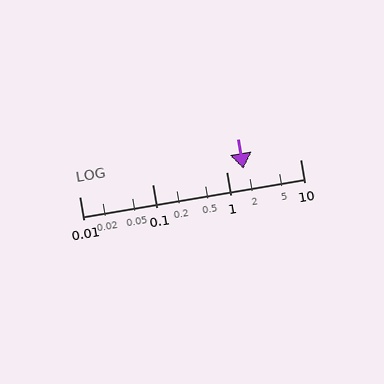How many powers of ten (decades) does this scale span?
The scale spans 3 decades, from 0.01 to 10.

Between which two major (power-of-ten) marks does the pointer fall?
The pointer is between 1 and 10.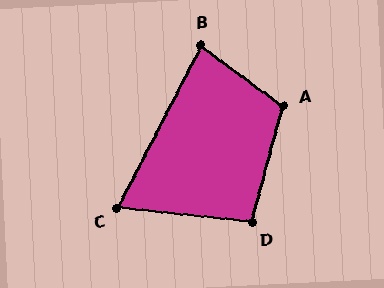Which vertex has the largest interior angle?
A, at approximately 111 degrees.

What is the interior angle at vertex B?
Approximately 81 degrees (acute).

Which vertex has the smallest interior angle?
C, at approximately 69 degrees.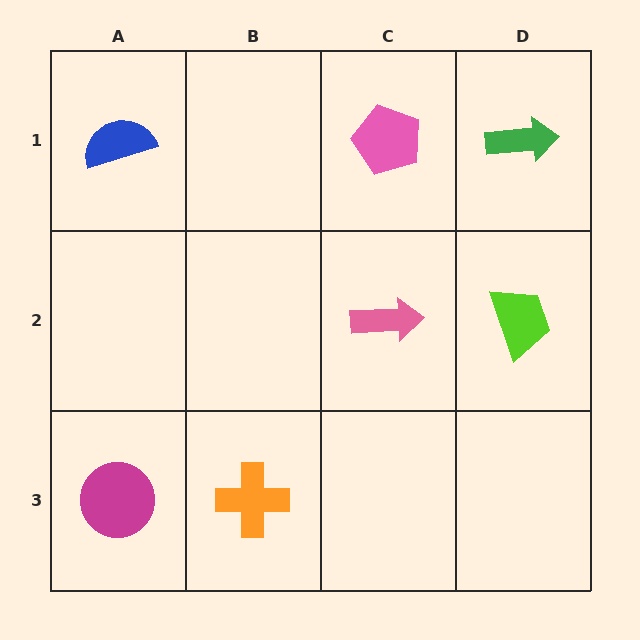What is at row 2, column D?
A lime trapezoid.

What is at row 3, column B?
An orange cross.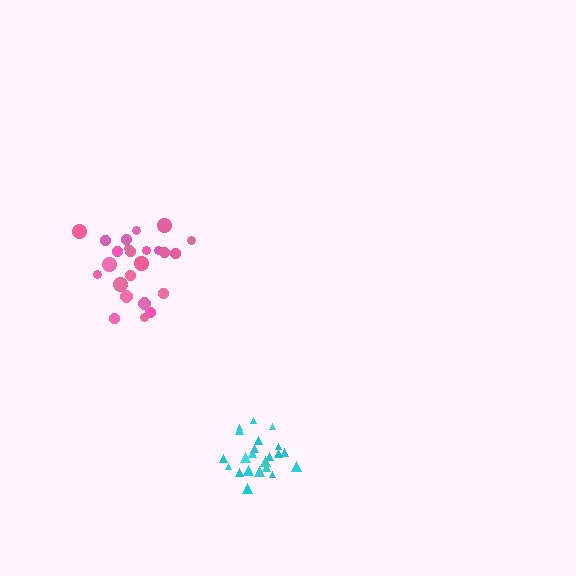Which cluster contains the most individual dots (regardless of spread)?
Pink (25).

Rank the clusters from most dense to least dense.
cyan, pink.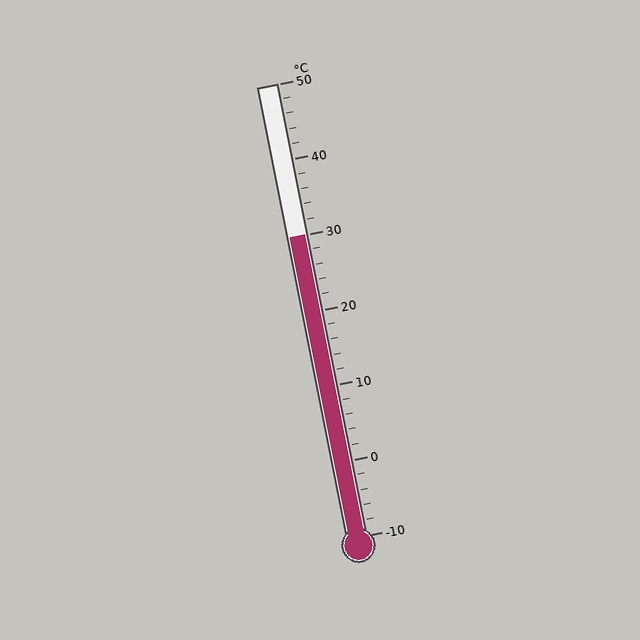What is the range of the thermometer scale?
The thermometer scale ranges from -10°C to 50°C.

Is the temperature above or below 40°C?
The temperature is below 40°C.